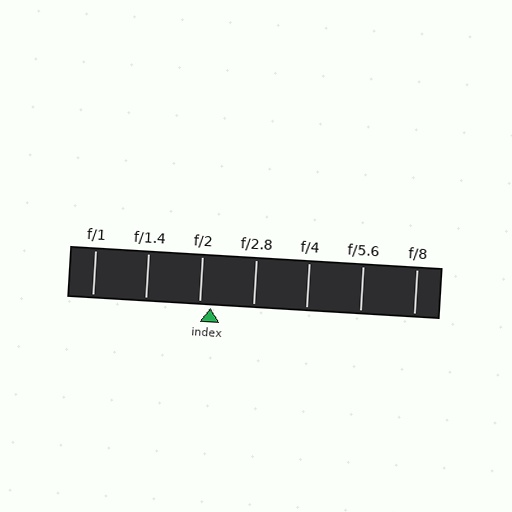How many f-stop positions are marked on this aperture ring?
There are 7 f-stop positions marked.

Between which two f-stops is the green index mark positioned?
The index mark is between f/2 and f/2.8.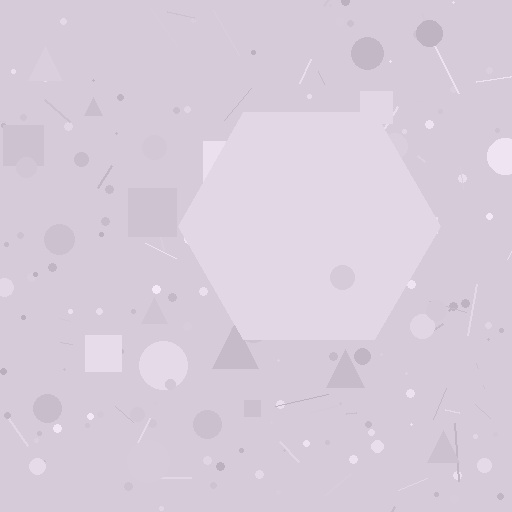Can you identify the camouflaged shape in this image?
The camouflaged shape is a hexagon.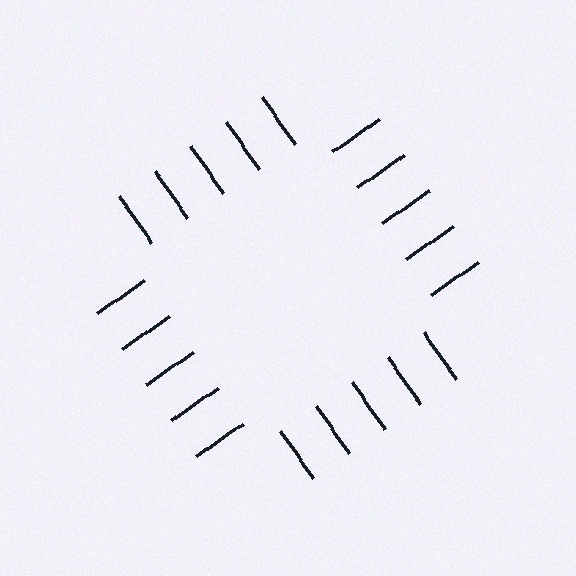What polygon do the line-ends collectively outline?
An illusory square — the line segments terminate on its edges but no continuous stroke is drawn.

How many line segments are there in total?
20 — 5 along each of the 4 edges.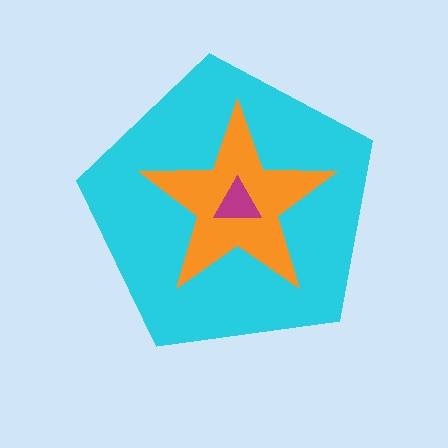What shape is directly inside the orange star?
The magenta triangle.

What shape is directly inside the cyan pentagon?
The orange star.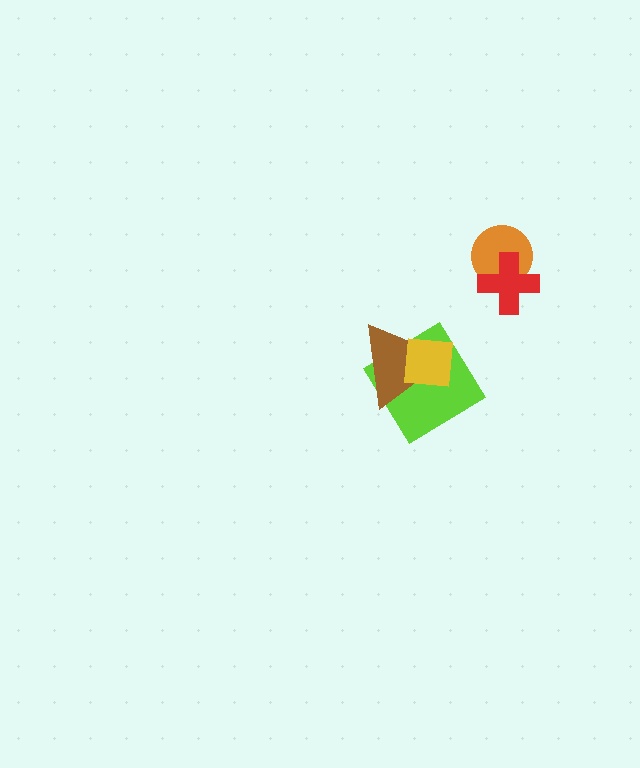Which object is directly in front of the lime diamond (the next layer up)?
The brown triangle is directly in front of the lime diamond.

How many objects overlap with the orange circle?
1 object overlaps with the orange circle.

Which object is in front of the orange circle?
The red cross is in front of the orange circle.